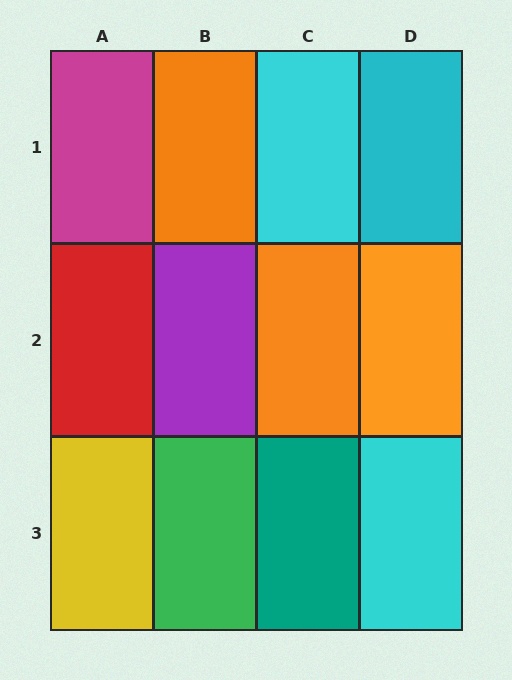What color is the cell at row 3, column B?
Green.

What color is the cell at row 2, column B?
Purple.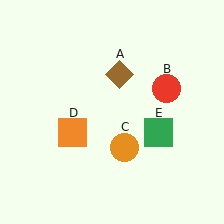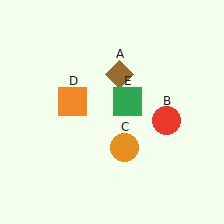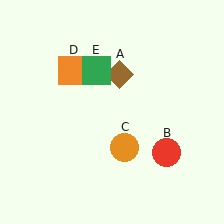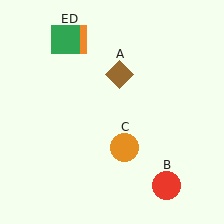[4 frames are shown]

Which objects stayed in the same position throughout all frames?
Brown diamond (object A) and orange circle (object C) remained stationary.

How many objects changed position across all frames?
3 objects changed position: red circle (object B), orange square (object D), green square (object E).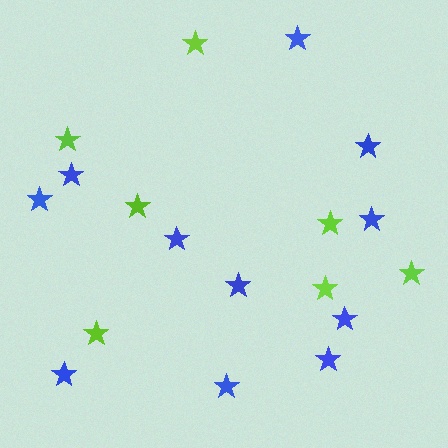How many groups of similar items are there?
There are 2 groups: one group of lime stars (7) and one group of blue stars (11).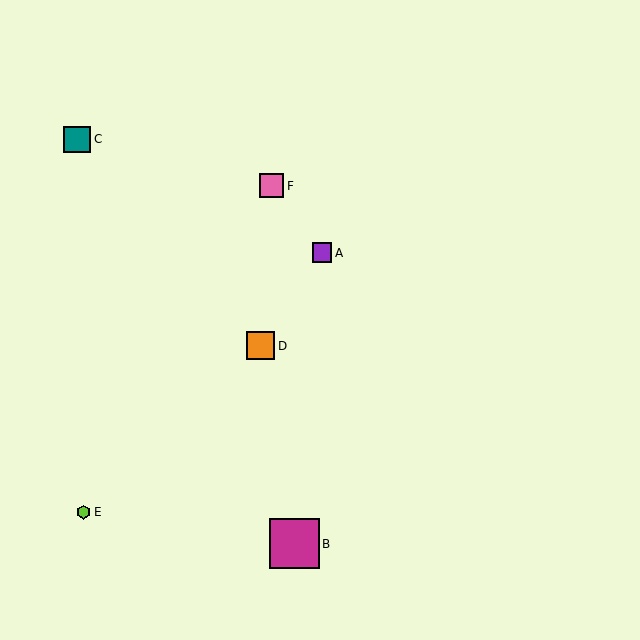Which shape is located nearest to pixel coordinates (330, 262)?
The purple square (labeled A) at (322, 253) is nearest to that location.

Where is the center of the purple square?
The center of the purple square is at (322, 253).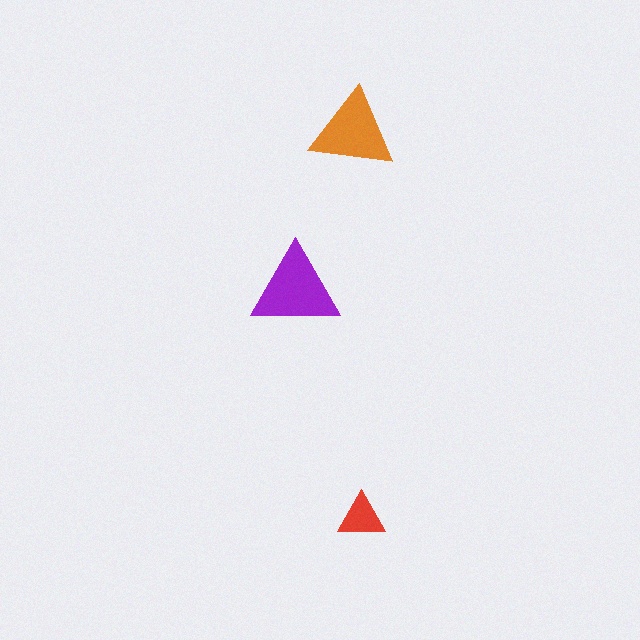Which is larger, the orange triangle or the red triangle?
The orange one.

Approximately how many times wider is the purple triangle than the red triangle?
About 2 times wider.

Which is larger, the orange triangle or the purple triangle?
The purple one.